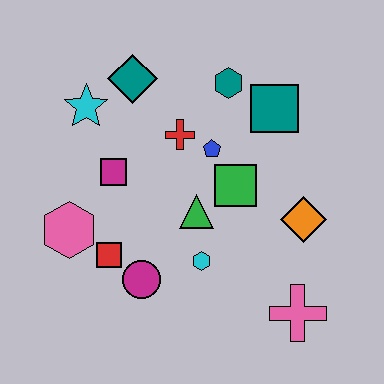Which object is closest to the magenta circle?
The red square is closest to the magenta circle.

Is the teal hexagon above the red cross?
Yes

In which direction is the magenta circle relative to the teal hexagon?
The magenta circle is below the teal hexagon.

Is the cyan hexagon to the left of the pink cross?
Yes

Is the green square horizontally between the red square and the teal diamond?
No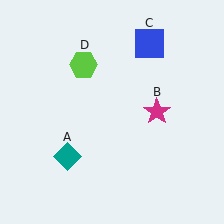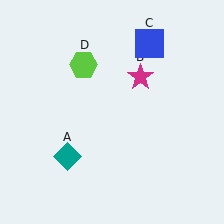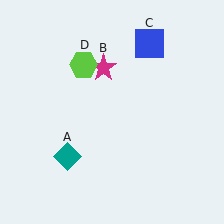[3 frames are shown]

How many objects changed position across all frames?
1 object changed position: magenta star (object B).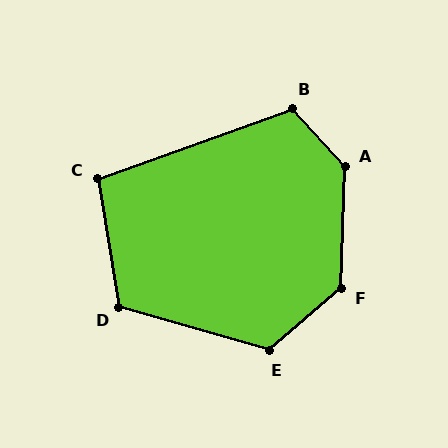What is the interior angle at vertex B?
Approximately 113 degrees (obtuse).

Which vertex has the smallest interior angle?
C, at approximately 100 degrees.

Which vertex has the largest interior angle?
A, at approximately 136 degrees.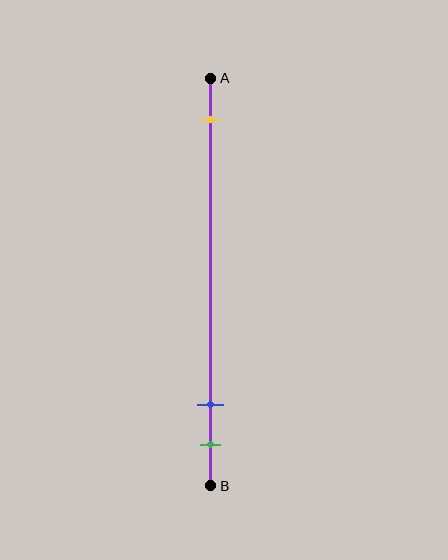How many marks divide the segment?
There are 3 marks dividing the segment.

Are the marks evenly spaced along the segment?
No, the marks are not evenly spaced.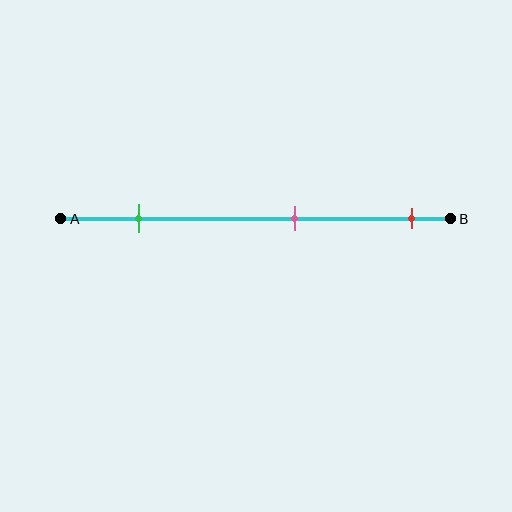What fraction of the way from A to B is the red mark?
The red mark is approximately 90% (0.9) of the way from A to B.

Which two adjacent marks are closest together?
The pink and red marks are the closest adjacent pair.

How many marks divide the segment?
There are 3 marks dividing the segment.